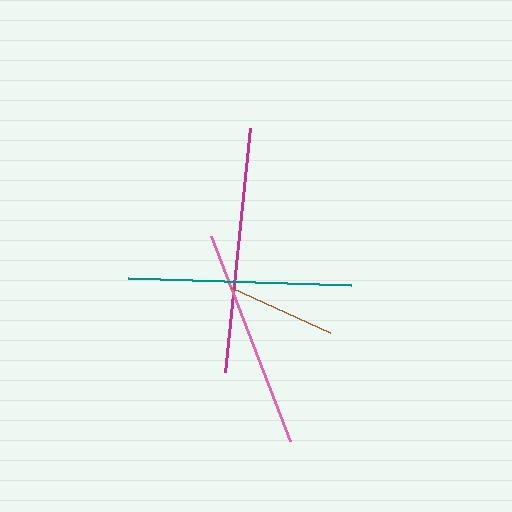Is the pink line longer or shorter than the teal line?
The teal line is longer than the pink line.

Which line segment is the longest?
The magenta line is the longest at approximately 245 pixels.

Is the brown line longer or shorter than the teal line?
The teal line is longer than the brown line.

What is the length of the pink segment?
The pink segment is approximately 220 pixels long.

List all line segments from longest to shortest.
From longest to shortest: magenta, teal, pink, brown.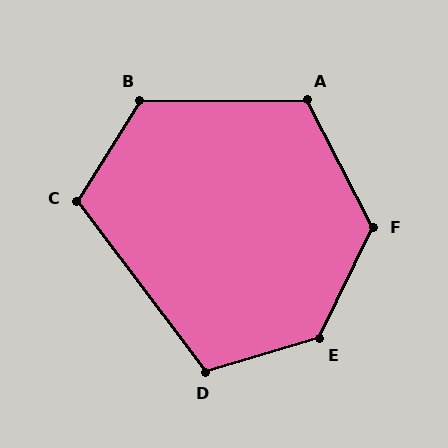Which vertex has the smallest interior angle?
C, at approximately 111 degrees.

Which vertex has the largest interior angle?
E, at approximately 132 degrees.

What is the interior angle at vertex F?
Approximately 127 degrees (obtuse).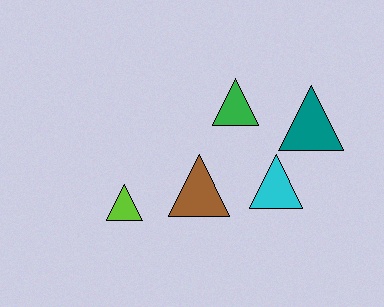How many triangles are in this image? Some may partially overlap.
There are 5 triangles.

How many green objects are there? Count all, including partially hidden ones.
There is 1 green object.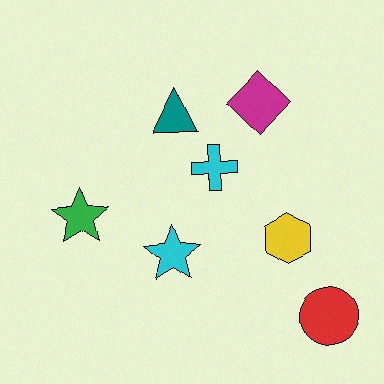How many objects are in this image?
There are 7 objects.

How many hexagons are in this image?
There is 1 hexagon.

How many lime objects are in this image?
There are no lime objects.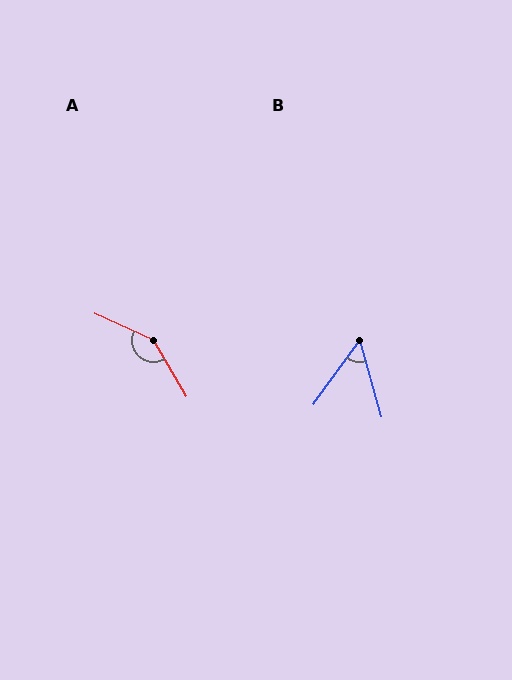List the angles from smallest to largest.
B (51°), A (145°).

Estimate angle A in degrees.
Approximately 145 degrees.